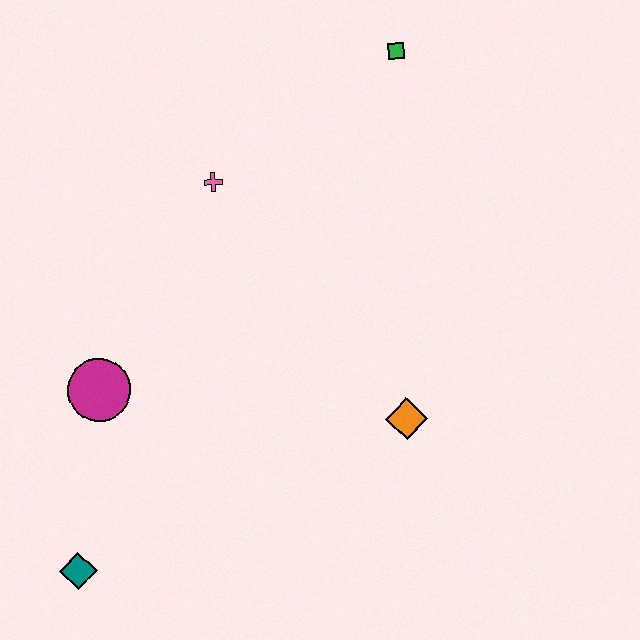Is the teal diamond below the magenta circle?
Yes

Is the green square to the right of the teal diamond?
Yes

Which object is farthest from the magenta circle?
The green square is farthest from the magenta circle.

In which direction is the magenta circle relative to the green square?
The magenta circle is below the green square.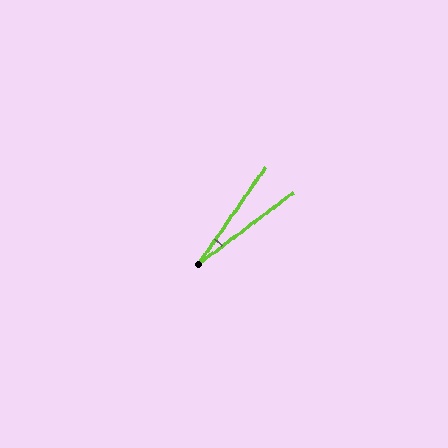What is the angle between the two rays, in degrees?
Approximately 18 degrees.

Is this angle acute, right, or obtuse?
It is acute.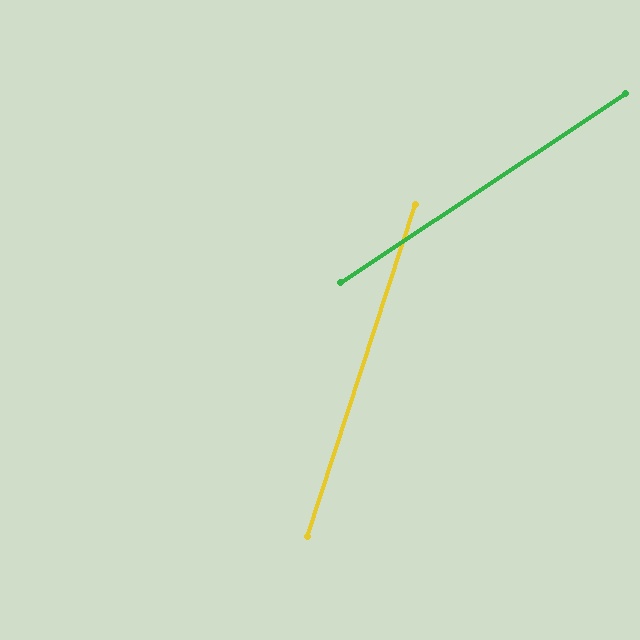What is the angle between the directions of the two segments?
Approximately 38 degrees.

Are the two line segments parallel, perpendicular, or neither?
Neither parallel nor perpendicular — they differ by about 38°.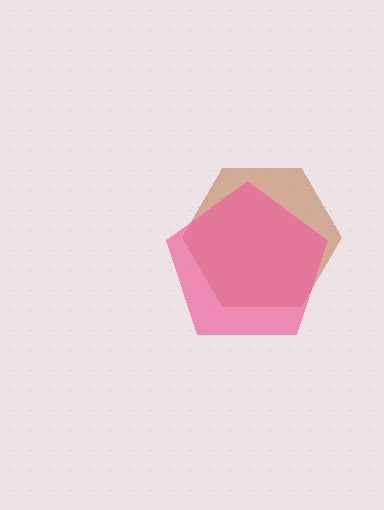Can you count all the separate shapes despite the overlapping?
Yes, there are 2 separate shapes.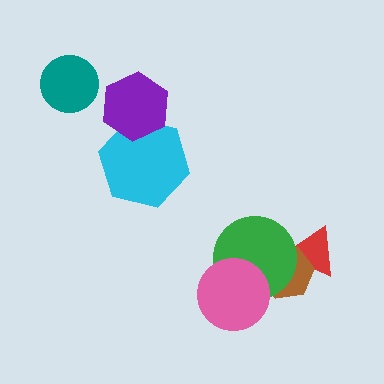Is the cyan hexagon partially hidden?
Yes, it is partially covered by another shape.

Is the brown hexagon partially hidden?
Yes, it is partially covered by another shape.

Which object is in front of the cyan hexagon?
The purple hexagon is in front of the cyan hexagon.